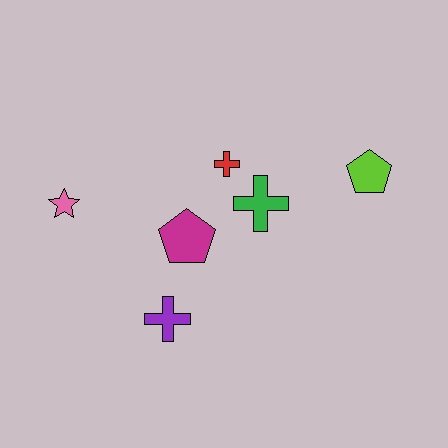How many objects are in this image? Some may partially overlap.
There are 6 objects.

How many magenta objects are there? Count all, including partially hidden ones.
There is 1 magenta object.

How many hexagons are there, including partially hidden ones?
There are no hexagons.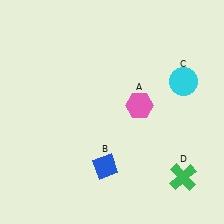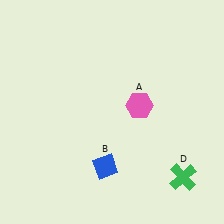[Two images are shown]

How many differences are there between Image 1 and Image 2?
There is 1 difference between the two images.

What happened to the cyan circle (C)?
The cyan circle (C) was removed in Image 2. It was in the top-right area of Image 1.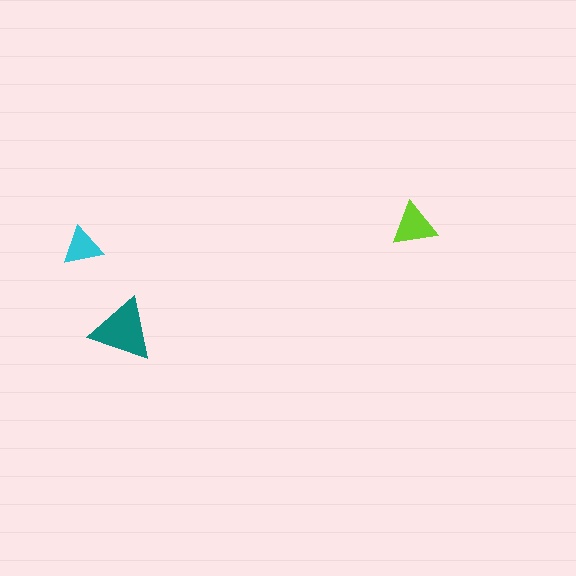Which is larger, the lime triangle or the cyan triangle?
The lime one.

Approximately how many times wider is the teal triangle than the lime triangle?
About 1.5 times wider.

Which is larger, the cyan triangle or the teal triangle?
The teal one.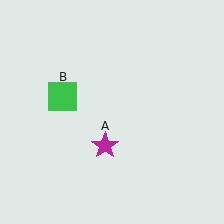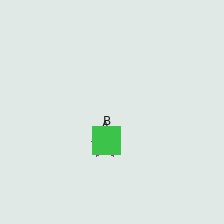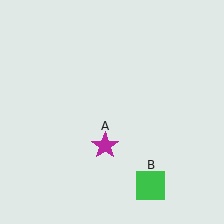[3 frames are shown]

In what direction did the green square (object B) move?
The green square (object B) moved down and to the right.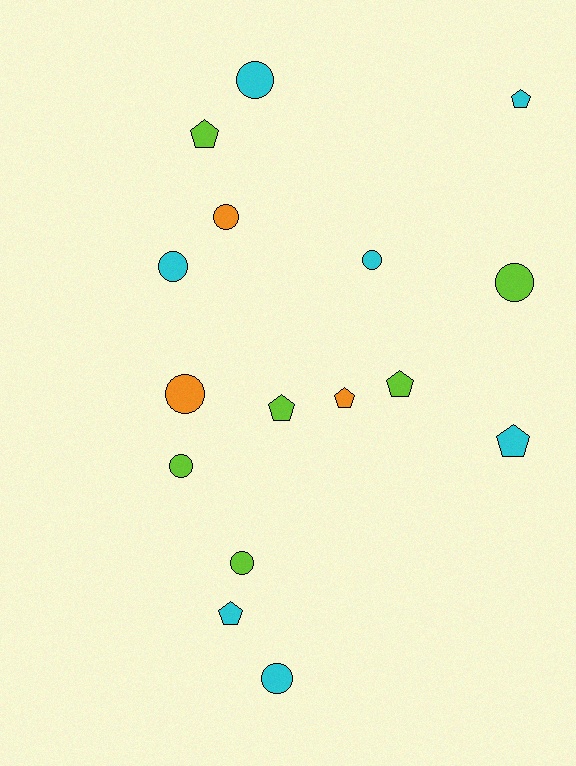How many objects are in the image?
There are 16 objects.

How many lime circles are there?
There are 3 lime circles.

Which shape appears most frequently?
Circle, with 9 objects.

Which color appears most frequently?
Cyan, with 7 objects.